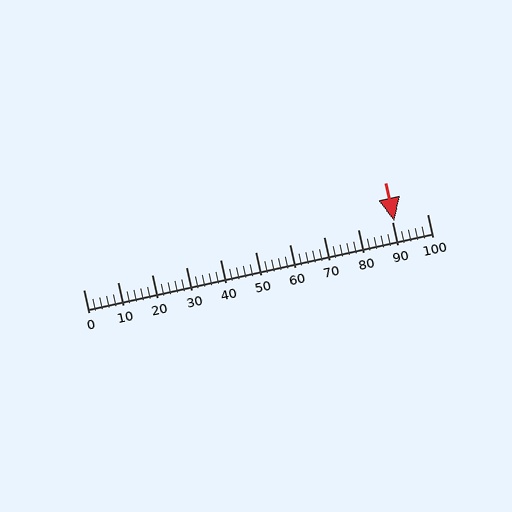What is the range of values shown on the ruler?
The ruler shows values from 0 to 100.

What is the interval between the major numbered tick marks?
The major tick marks are spaced 10 units apart.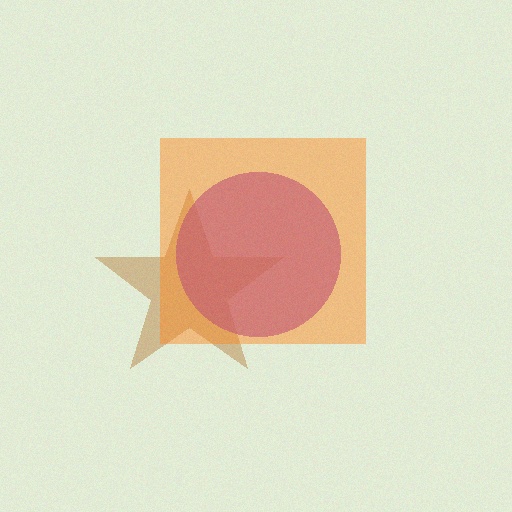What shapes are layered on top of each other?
The layered shapes are: a brown star, a purple circle, an orange square.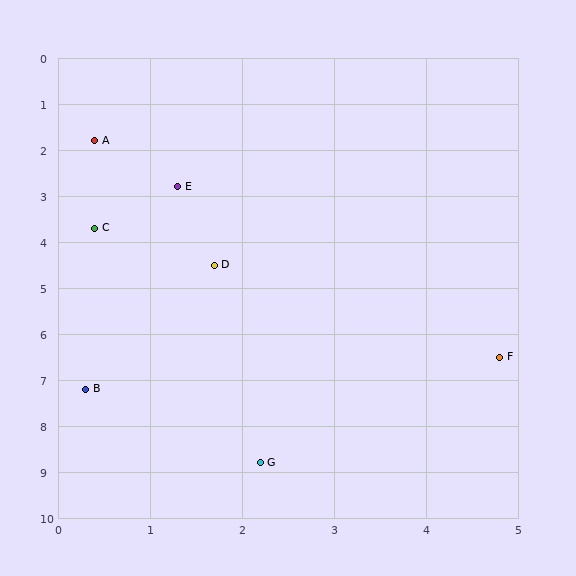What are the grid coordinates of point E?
Point E is at approximately (1.3, 2.8).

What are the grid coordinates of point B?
Point B is at approximately (0.3, 7.2).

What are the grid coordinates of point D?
Point D is at approximately (1.7, 4.5).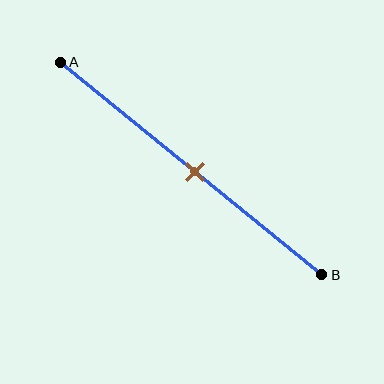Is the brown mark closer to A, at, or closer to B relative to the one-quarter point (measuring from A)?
The brown mark is closer to point B than the one-quarter point of segment AB.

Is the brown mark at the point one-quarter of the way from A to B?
No, the mark is at about 50% from A, not at the 25% one-quarter point.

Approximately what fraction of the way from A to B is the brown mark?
The brown mark is approximately 50% of the way from A to B.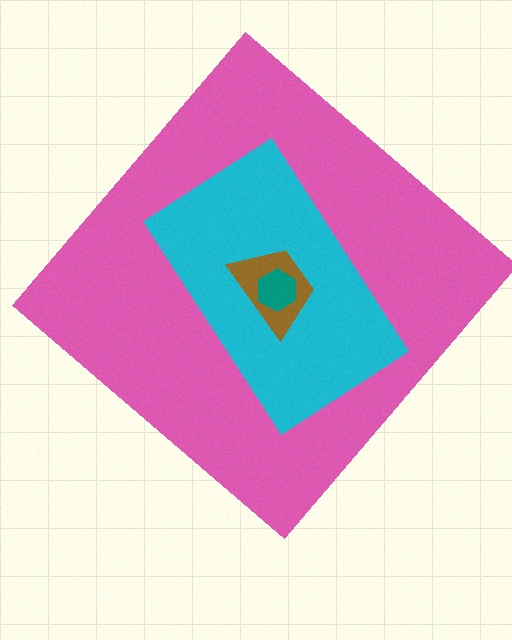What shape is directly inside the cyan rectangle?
The brown trapezoid.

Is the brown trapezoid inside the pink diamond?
Yes.